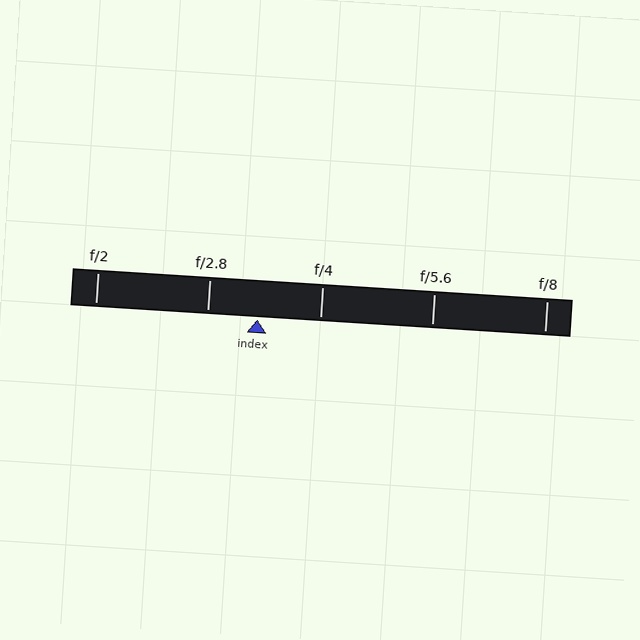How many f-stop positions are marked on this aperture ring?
There are 5 f-stop positions marked.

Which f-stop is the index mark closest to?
The index mark is closest to f/2.8.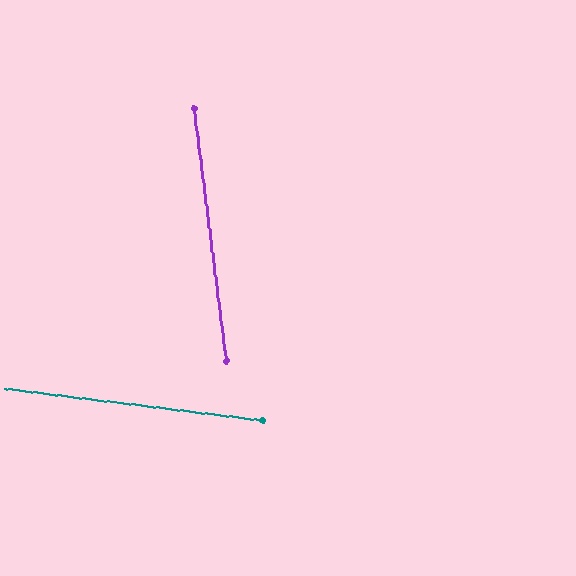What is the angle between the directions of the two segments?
Approximately 76 degrees.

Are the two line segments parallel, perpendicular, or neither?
Neither parallel nor perpendicular — they differ by about 76°.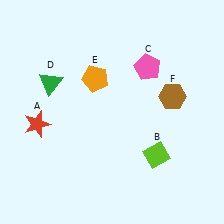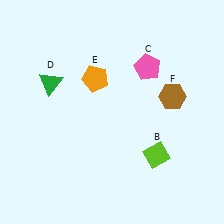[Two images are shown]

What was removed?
The red star (A) was removed in Image 2.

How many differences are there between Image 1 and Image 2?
There is 1 difference between the two images.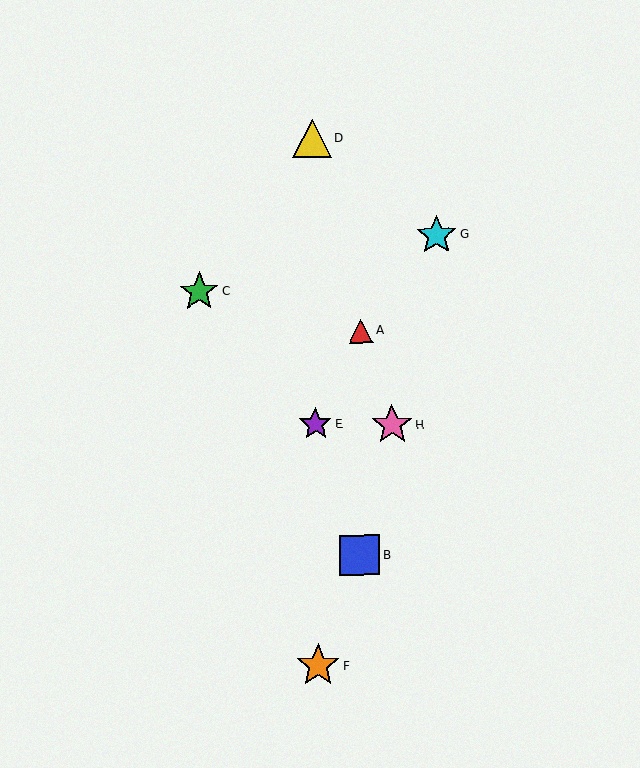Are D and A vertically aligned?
No, D is at x≈312 and A is at x≈361.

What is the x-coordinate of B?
Object B is at x≈360.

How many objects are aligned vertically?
3 objects (D, E, F) are aligned vertically.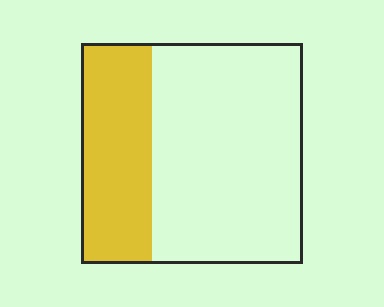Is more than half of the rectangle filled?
No.